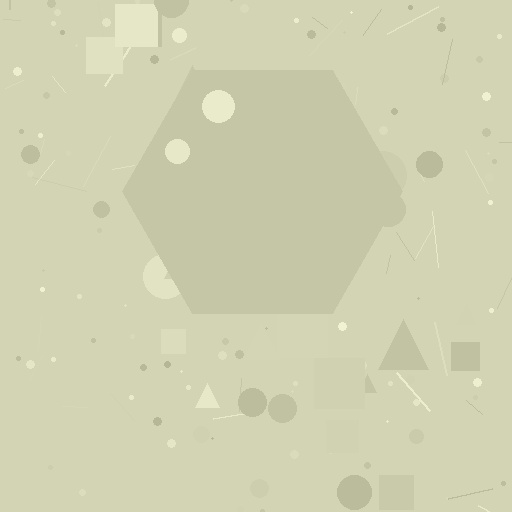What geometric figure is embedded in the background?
A hexagon is embedded in the background.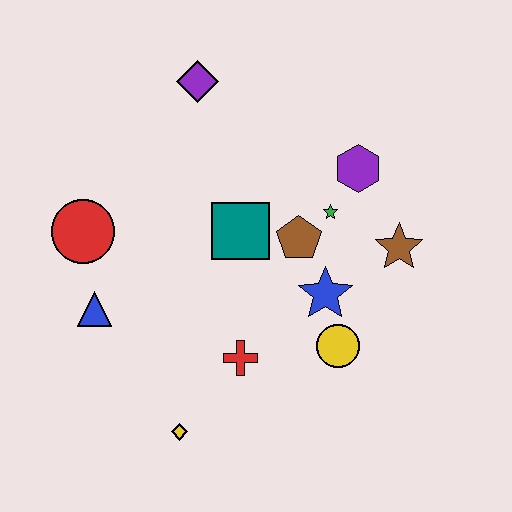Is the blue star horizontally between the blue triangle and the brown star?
Yes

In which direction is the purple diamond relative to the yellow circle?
The purple diamond is above the yellow circle.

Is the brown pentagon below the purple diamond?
Yes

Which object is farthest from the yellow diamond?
The purple diamond is farthest from the yellow diamond.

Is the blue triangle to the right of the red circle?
Yes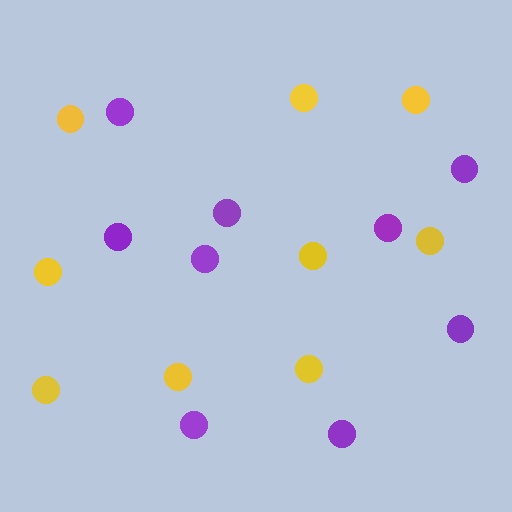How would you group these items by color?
There are 2 groups: one group of yellow circles (9) and one group of purple circles (9).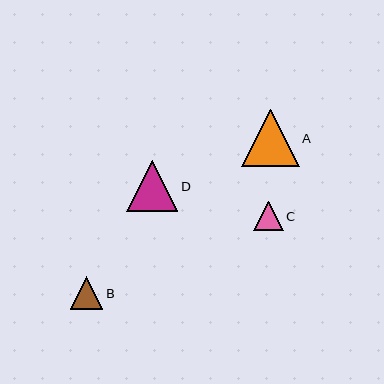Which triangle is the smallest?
Triangle C is the smallest with a size of approximately 29 pixels.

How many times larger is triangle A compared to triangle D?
Triangle A is approximately 1.1 times the size of triangle D.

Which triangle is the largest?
Triangle A is the largest with a size of approximately 57 pixels.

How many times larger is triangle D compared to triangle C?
Triangle D is approximately 1.8 times the size of triangle C.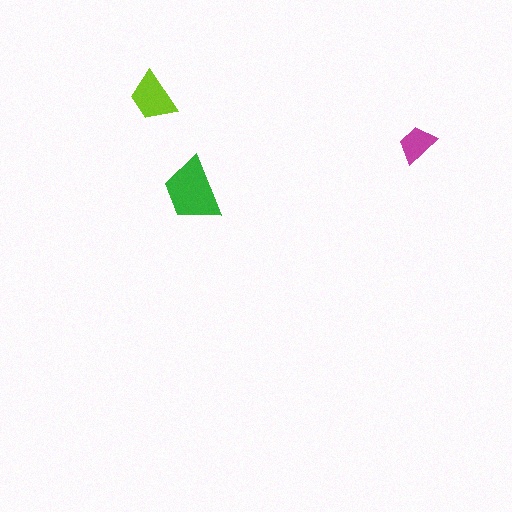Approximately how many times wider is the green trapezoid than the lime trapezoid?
About 1.5 times wider.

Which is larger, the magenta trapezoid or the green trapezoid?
The green one.